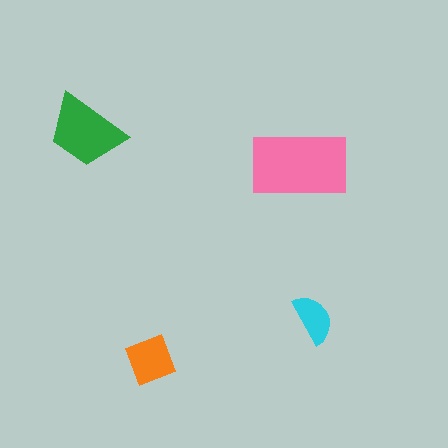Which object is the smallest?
The cyan semicircle.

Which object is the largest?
The pink rectangle.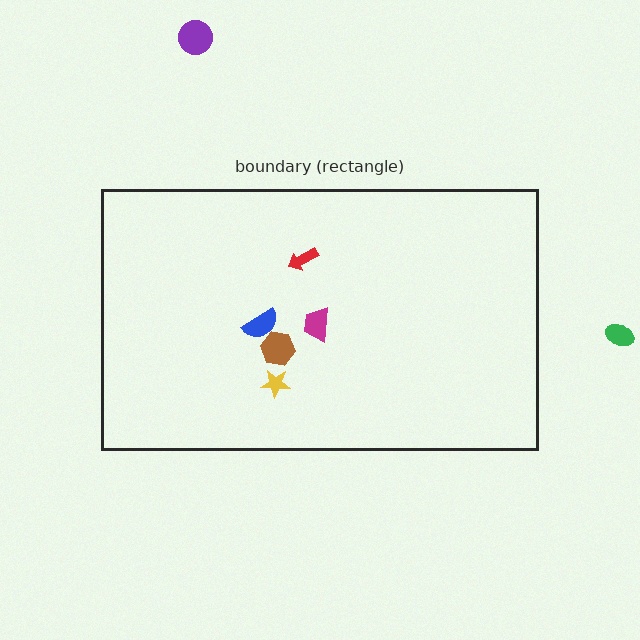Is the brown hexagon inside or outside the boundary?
Inside.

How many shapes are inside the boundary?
5 inside, 2 outside.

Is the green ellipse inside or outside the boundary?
Outside.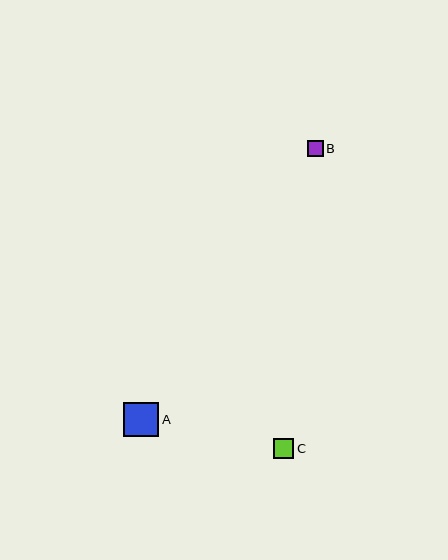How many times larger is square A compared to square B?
Square A is approximately 2.3 times the size of square B.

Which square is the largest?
Square A is the largest with a size of approximately 35 pixels.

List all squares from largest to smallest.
From largest to smallest: A, C, B.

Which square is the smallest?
Square B is the smallest with a size of approximately 15 pixels.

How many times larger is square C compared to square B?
Square C is approximately 1.3 times the size of square B.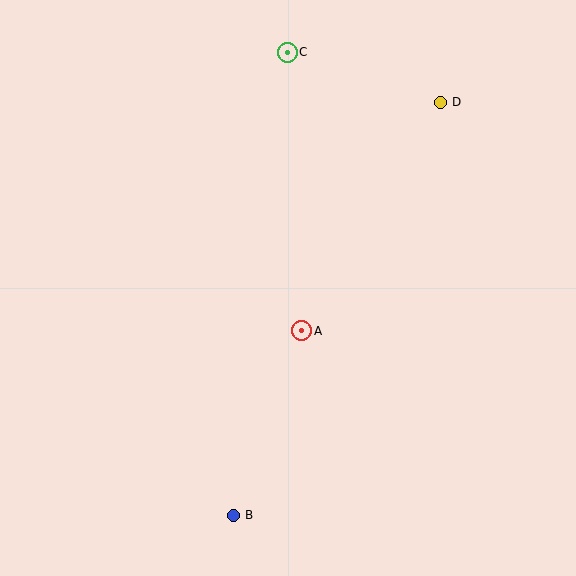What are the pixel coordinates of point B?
Point B is at (233, 515).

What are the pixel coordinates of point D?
Point D is at (440, 102).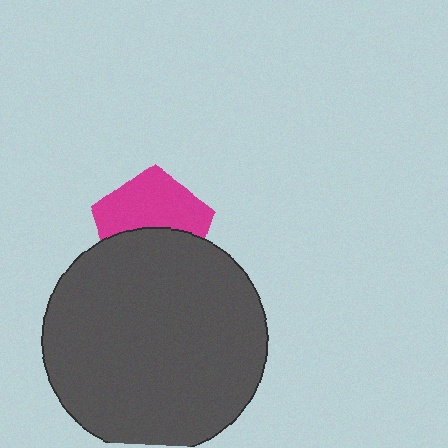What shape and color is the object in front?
The object in front is a dark gray circle.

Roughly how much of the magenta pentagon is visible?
About half of it is visible (roughly 53%).